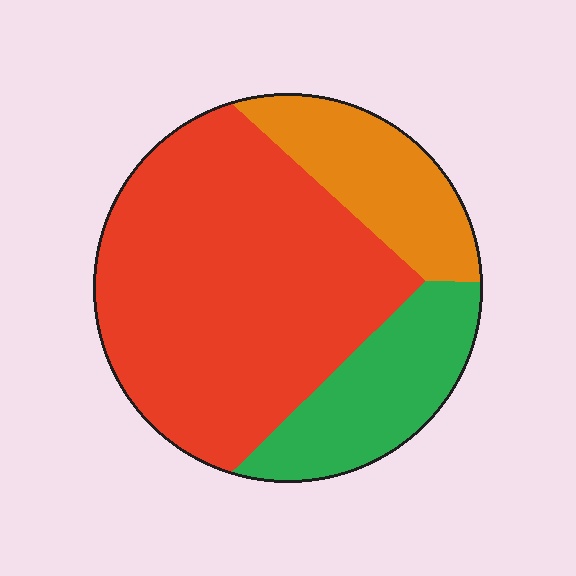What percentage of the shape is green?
Green takes up less than a quarter of the shape.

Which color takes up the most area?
Red, at roughly 60%.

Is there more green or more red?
Red.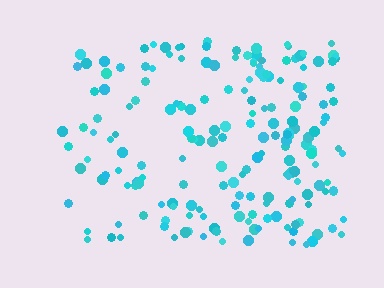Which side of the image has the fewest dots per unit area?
The left.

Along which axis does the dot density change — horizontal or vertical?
Horizontal.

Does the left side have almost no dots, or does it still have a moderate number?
Still a moderate number, just noticeably fewer than the right.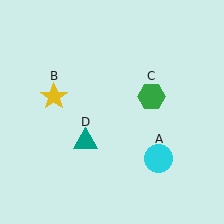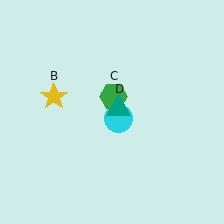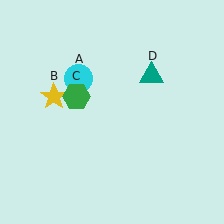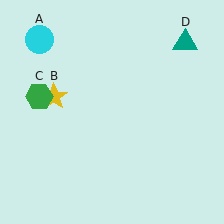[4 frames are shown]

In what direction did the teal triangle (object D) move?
The teal triangle (object D) moved up and to the right.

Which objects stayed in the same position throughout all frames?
Yellow star (object B) remained stationary.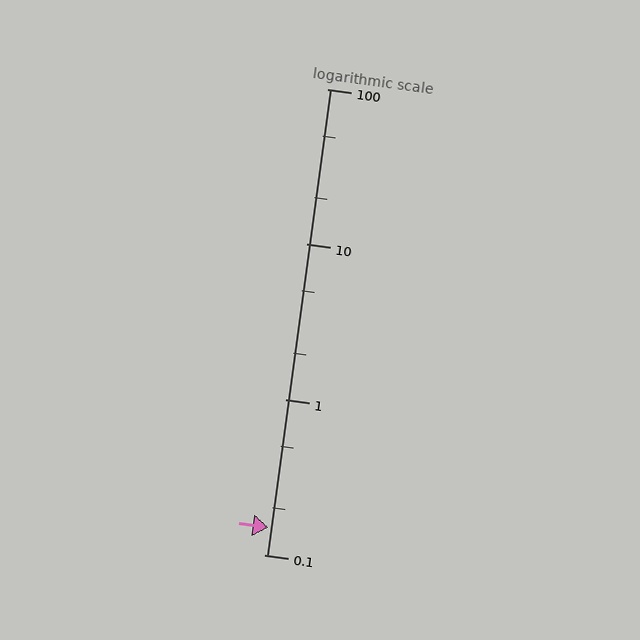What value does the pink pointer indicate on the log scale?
The pointer indicates approximately 0.15.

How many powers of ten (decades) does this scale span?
The scale spans 3 decades, from 0.1 to 100.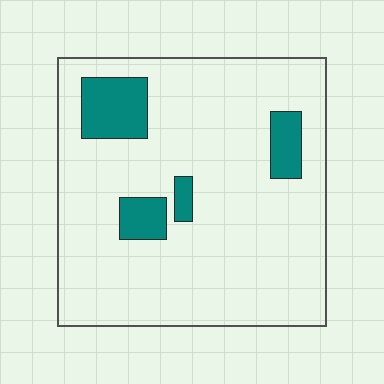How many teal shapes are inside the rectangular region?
4.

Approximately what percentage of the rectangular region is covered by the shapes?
Approximately 15%.